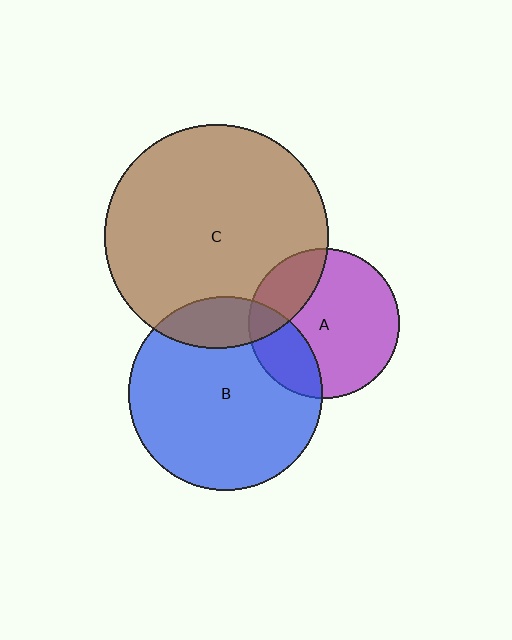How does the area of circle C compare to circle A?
Approximately 2.2 times.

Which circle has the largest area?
Circle C (brown).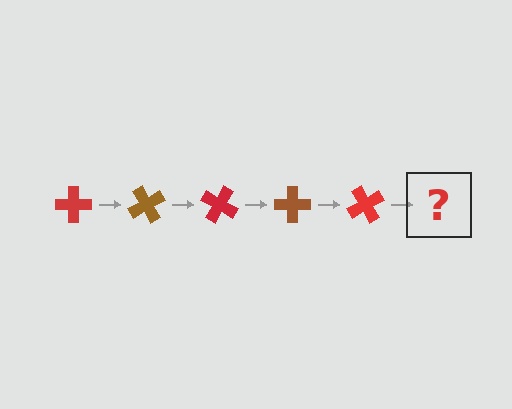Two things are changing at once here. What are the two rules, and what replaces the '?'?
The two rules are that it rotates 60 degrees each step and the color cycles through red and brown. The '?' should be a brown cross, rotated 300 degrees from the start.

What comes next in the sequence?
The next element should be a brown cross, rotated 300 degrees from the start.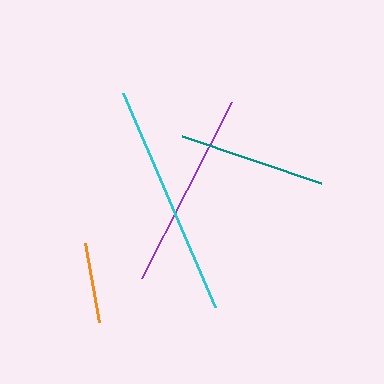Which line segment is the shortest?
The orange line is the shortest at approximately 80 pixels.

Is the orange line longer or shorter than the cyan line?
The cyan line is longer than the orange line.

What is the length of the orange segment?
The orange segment is approximately 80 pixels long.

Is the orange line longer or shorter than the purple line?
The purple line is longer than the orange line.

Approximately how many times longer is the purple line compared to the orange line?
The purple line is approximately 2.5 times the length of the orange line.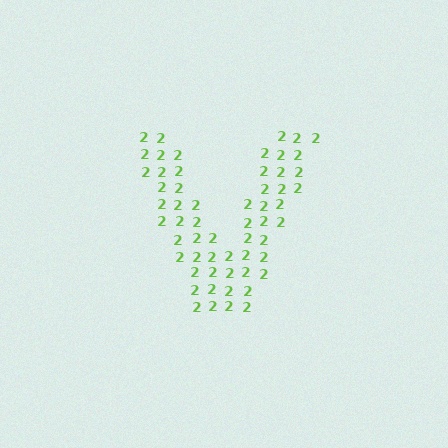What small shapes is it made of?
It is made of small digit 2's.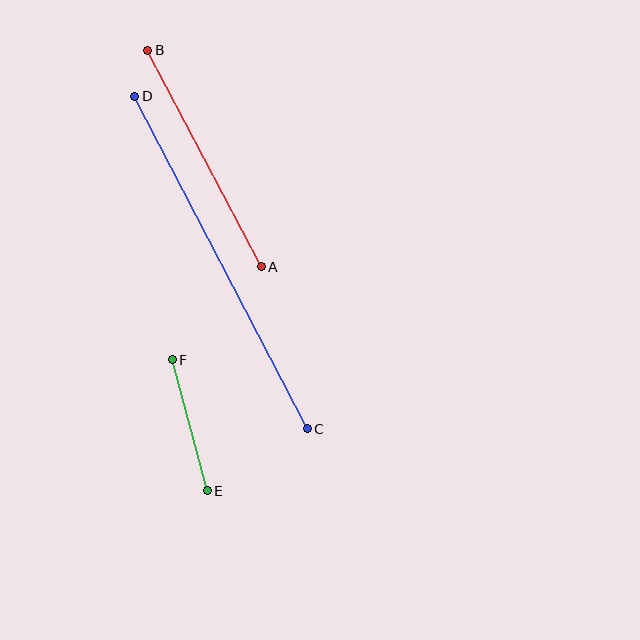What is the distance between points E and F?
The distance is approximately 135 pixels.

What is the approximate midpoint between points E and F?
The midpoint is at approximately (190, 425) pixels.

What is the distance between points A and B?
The distance is approximately 244 pixels.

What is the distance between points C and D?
The distance is approximately 374 pixels.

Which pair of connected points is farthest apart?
Points C and D are farthest apart.